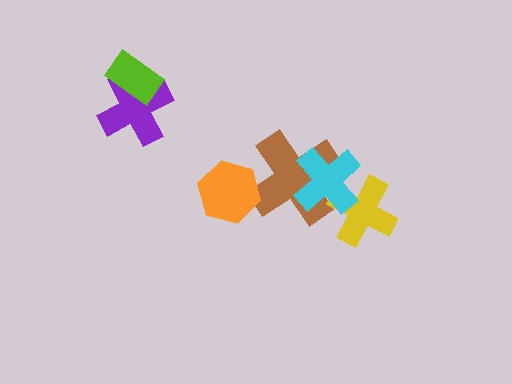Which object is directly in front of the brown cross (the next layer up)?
The orange hexagon is directly in front of the brown cross.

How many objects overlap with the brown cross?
2 objects overlap with the brown cross.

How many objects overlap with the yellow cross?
1 object overlaps with the yellow cross.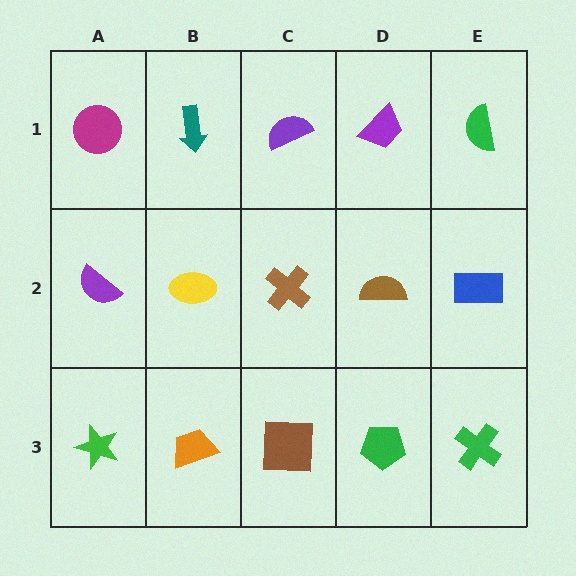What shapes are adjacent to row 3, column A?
A purple semicircle (row 2, column A), an orange trapezoid (row 3, column B).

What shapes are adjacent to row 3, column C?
A brown cross (row 2, column C), an orange trapezoid (row 3, column B), a green pentagon (row 3, column D).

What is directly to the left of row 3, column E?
A green pentagon.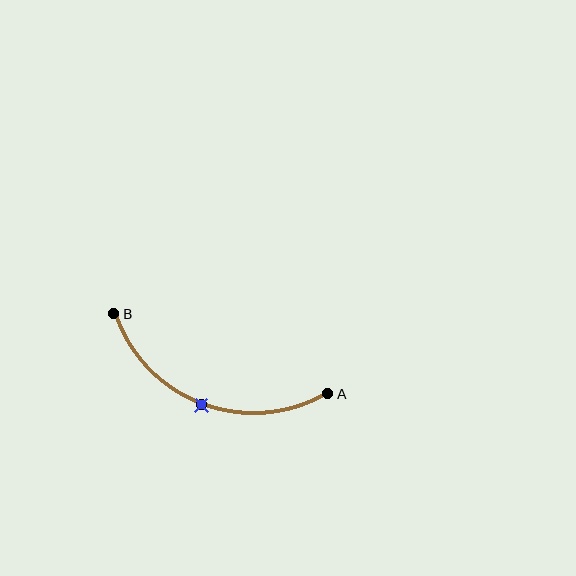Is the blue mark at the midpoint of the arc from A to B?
Yes. The blue mark lies on the arc at equal arc-length from both A and B — it is the arc midpoint.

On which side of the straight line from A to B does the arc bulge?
The arc bulges below the straight line connecting A and B.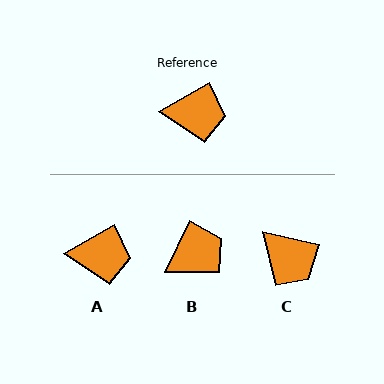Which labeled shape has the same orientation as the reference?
A.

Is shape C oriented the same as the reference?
No, it is off by about 43 degrees.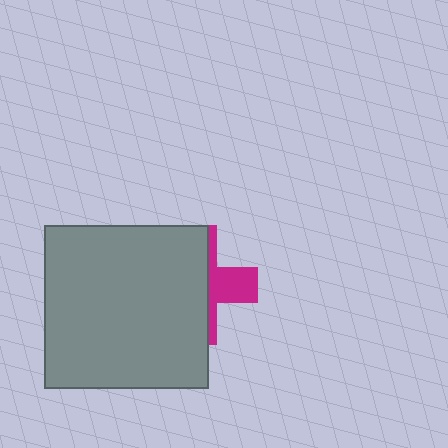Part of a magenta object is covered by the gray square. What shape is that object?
It is a cross.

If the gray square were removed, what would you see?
You would see the complete magenta cross.